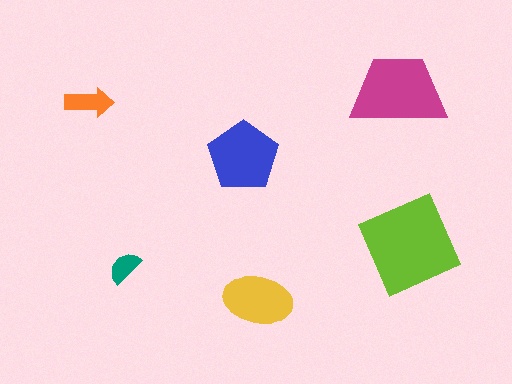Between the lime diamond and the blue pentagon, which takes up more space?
The lime diamond.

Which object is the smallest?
The teal semicircle.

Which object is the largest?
The lime diamond.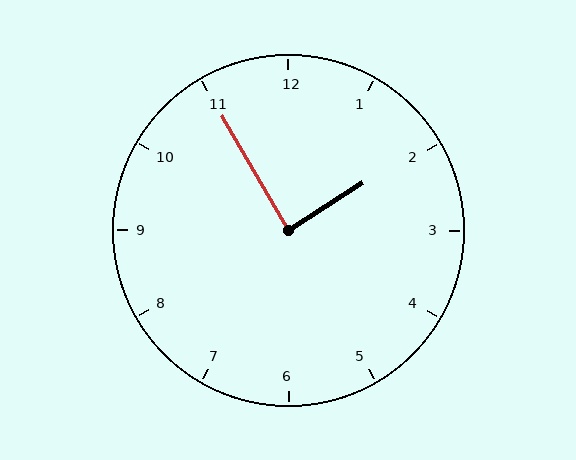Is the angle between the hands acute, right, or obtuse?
It is right.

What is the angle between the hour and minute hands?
Approximately 88 degrees.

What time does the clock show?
1:55.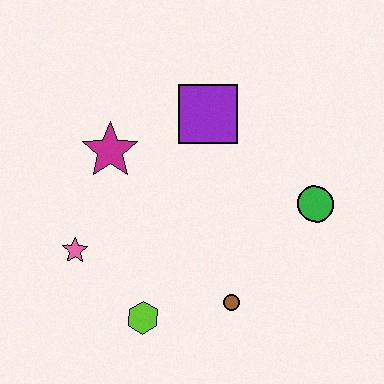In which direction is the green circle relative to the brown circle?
The green circle is above the brown circle.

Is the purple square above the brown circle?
Yes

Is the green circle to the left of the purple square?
No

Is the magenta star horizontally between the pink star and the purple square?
Yes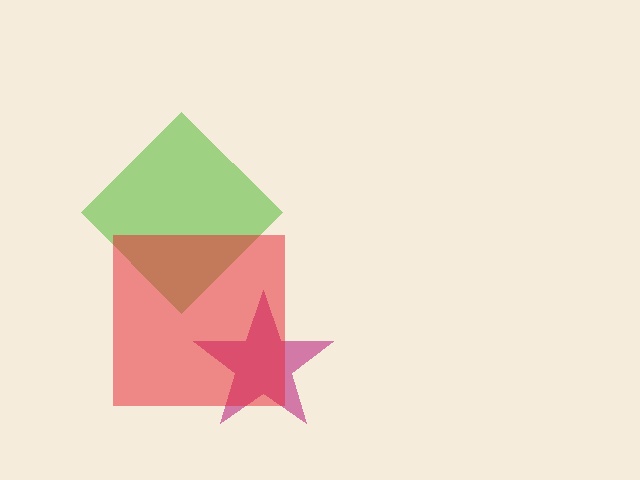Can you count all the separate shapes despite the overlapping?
Yes, there are 3 separate shapes.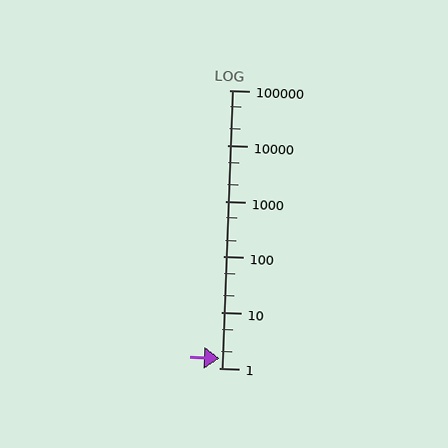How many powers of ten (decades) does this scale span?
The scale spans 5 decades, from 1 to 100000.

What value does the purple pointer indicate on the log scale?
The pointer indicates approximately 1.5.